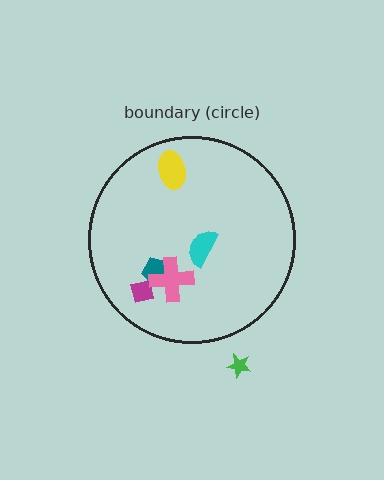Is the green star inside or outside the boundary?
Outside.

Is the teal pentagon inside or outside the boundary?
Inside.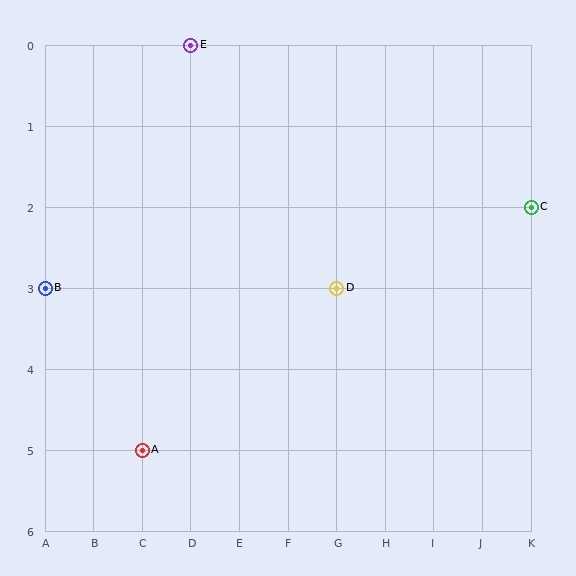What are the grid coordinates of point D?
Point D is at grid coordinates (G, 3).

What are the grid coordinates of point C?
Point C is at grid coordinates (K, 2).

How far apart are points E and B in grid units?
Points E and B are 3 columns and 3 rows apart (about 4.2 grid units diagonally).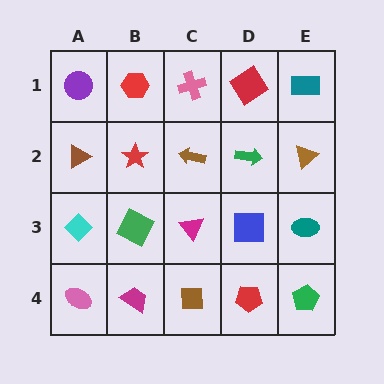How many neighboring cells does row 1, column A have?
2.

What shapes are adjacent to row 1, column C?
A brown arrow (row 2, column C), a red hexagon (row 1, column B), a red diamond (row 1, column D).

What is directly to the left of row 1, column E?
A red diamond.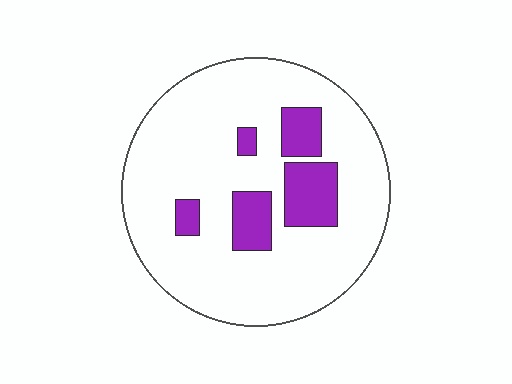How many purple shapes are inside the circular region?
5.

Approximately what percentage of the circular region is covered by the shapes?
Approximately 15%.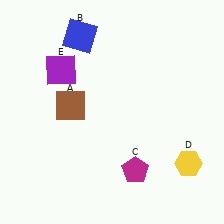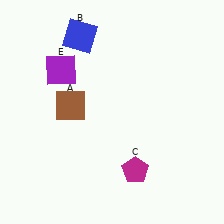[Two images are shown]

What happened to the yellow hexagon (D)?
The yellow hexagon (D) was removed in Image 2. It was in the bottom-right area of Image 1.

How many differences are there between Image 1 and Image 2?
There is 1 difference between the two images.